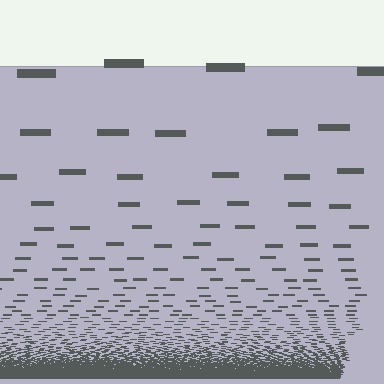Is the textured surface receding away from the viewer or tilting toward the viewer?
The surface appears to tilt toward the viewer. Texture elements get larger and sparser toward the top.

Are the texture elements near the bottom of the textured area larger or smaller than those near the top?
Smaller. The gradient is inverted — elements near the bottom are smaller and denser.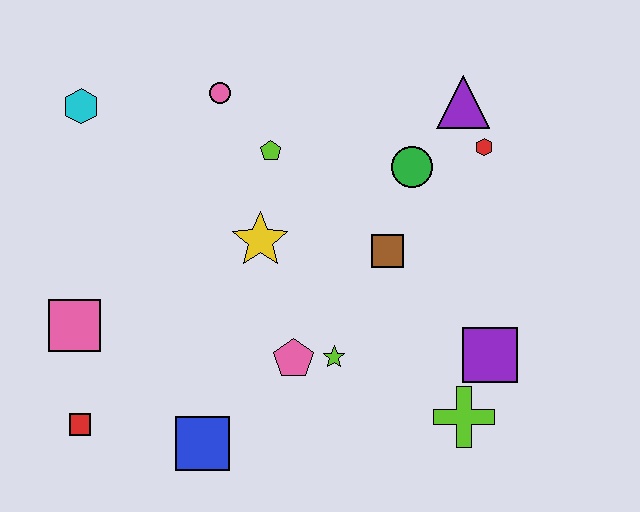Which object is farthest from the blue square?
The purple triangle is farthest from the blue square.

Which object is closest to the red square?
The pink square is closest to the red square.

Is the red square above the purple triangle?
No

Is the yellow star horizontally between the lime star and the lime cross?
No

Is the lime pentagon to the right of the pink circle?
Yes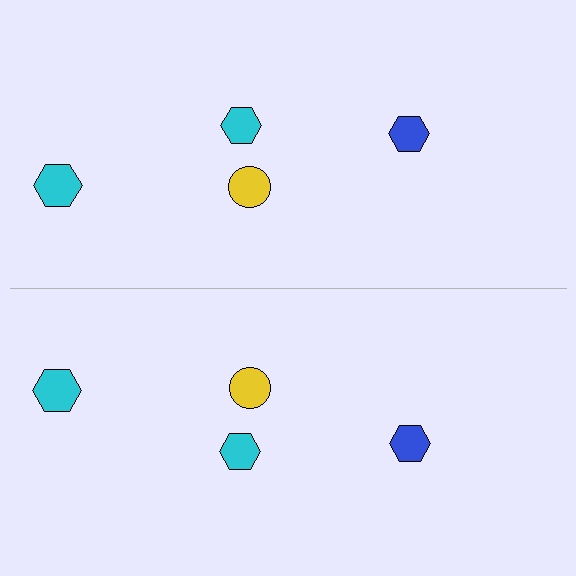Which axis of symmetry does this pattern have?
The pattern has a horizontal axis of symmetry running through the center of the image.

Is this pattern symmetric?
Yes, this pattern has bilateral (reflection) symmetry.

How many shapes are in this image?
There are 8 shapes in this image.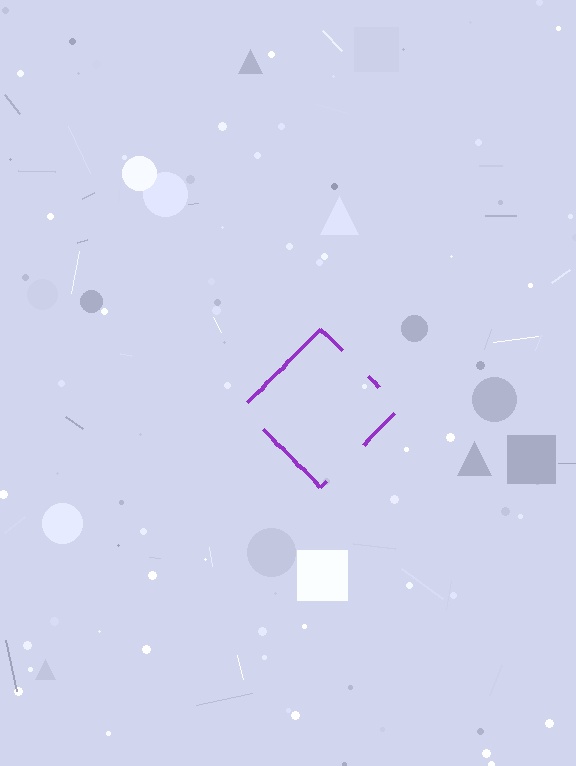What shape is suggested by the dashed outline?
The dashed outline suggests a diamond.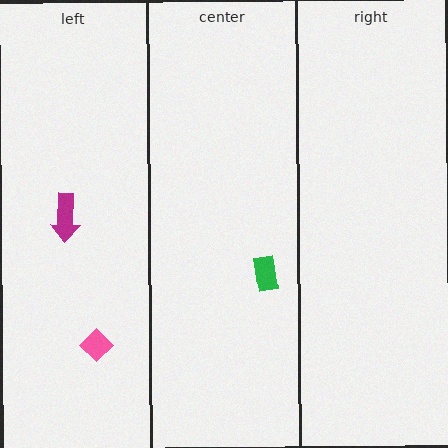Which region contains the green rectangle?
The center region.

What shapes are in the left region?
The pink diamond, the magenta arrow.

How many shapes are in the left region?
2.